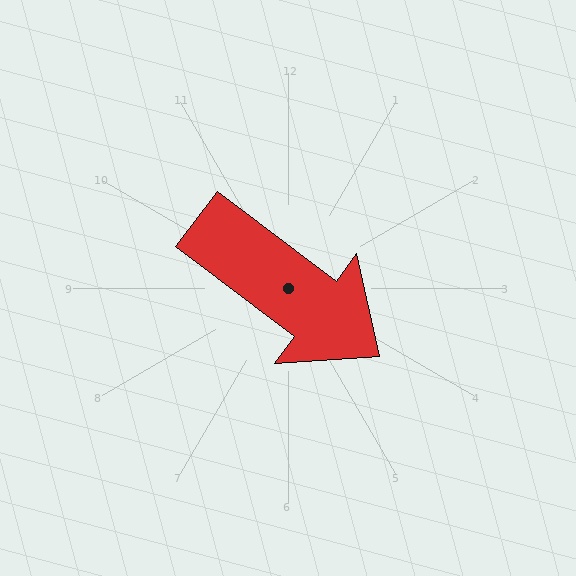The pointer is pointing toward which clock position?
Roughly 4 o'clock.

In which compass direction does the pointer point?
Southeast.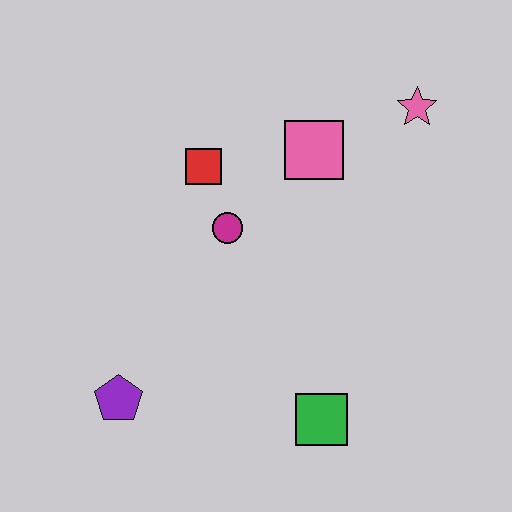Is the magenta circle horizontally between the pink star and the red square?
Yes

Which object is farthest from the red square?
The green square is farthest from the red square.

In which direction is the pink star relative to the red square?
The pink star is to the right of the red square.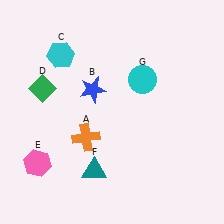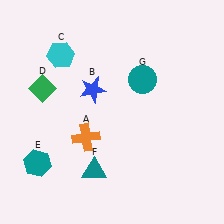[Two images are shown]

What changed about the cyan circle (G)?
In Image 1, G is cyan. In Image 2, it changed to teal.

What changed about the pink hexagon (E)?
In Image 1, E is pink. In Image 2, it changed to teal.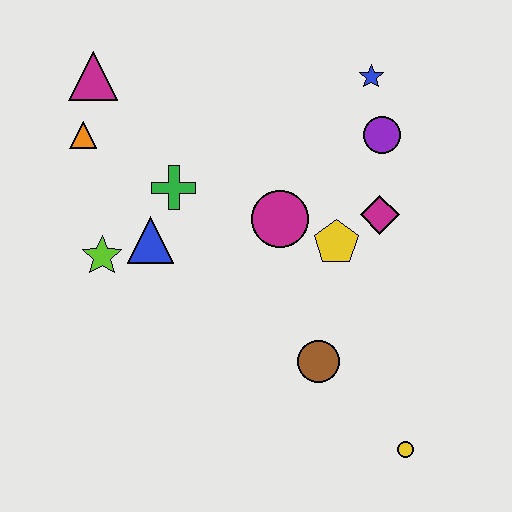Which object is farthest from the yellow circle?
The magenta triangle is farthest from the yellow circle.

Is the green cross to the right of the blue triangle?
Yes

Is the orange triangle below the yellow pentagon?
No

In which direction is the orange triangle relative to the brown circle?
The orange triangle is to the left of the brown circle.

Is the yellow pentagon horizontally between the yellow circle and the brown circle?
Yes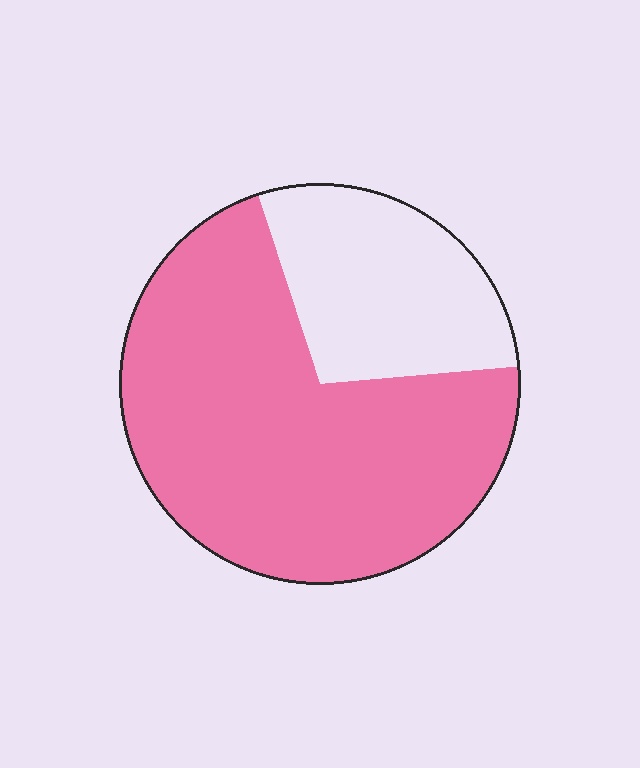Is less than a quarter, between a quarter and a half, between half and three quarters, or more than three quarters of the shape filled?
Between half and three quarters.